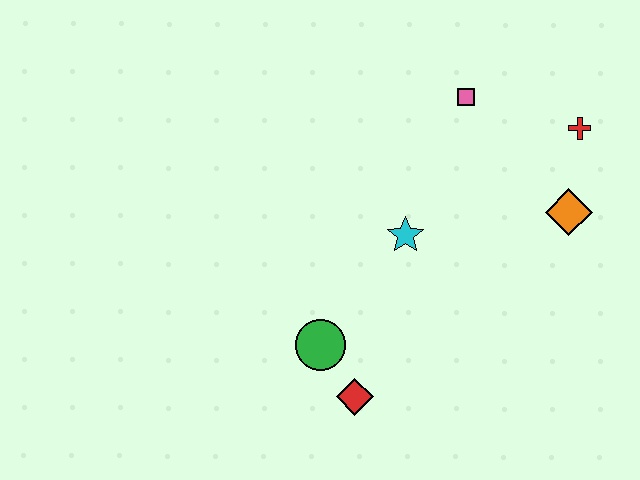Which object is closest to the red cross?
The orange diamond is closest to the red cross.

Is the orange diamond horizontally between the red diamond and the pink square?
No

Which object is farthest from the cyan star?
The red cross is farthest from the cyan star.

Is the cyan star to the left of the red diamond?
No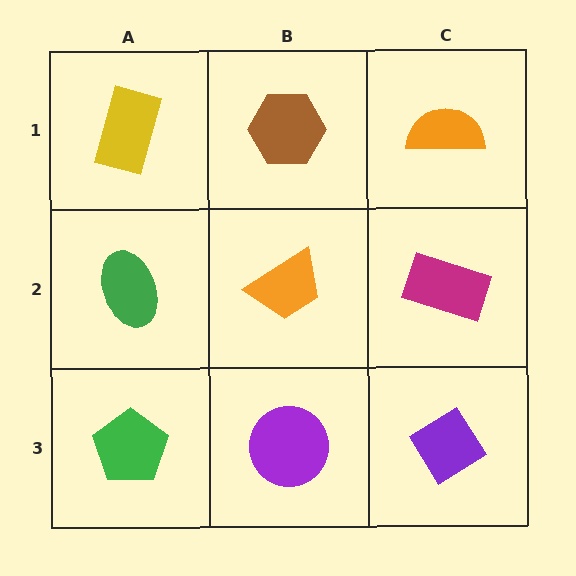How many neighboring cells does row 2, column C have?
3.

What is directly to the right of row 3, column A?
A purple circle.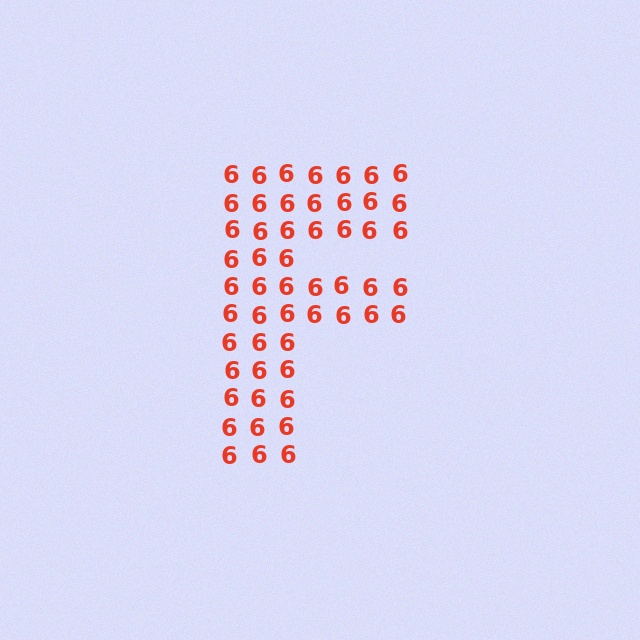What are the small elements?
The small elements are digit 6's.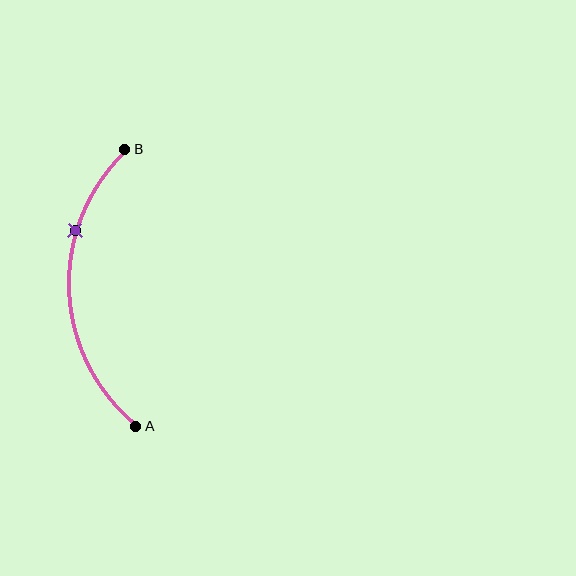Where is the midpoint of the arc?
The arc midpoint is the point on the curve farthest from the straight line joining A and B. It sits to the left of that line.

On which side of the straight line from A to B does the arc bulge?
The arc bulges to the left of the straight line connecting A and B.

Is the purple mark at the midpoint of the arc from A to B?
No. The purple mark lies on the arc but is closer to endpoint B. The arc midpoint would be at the point on the curve equidistant along the arc from both A and B.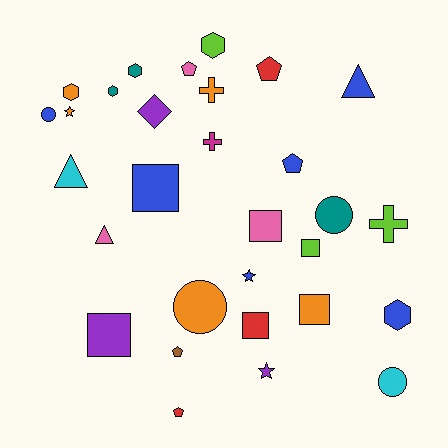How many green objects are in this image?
There are no green objects.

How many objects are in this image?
There are 30 objects.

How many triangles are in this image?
There are 3 triangles.